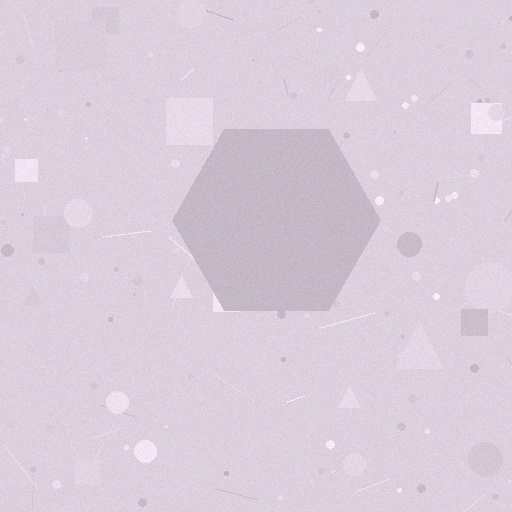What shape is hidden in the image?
A hexagon is hidden in the image.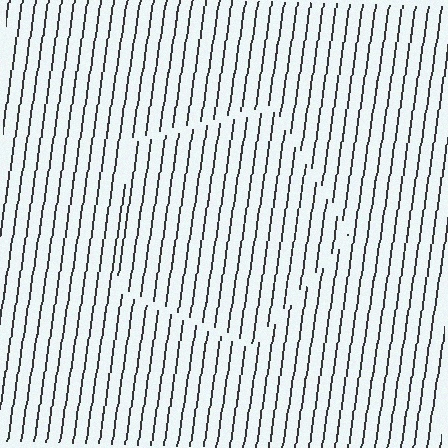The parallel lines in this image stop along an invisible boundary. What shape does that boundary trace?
An illusory pentagon. The interior of the shape contains the same grating, shifted by half a period — the contour is defined by the phase discontinuity where line-ends from the inner and outer gratings abut.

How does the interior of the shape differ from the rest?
The interior of the shape contains the same grating, shifted by half a period — the contour is defined by the phase discontinuity where line-ends from the inner and outer gratings abut.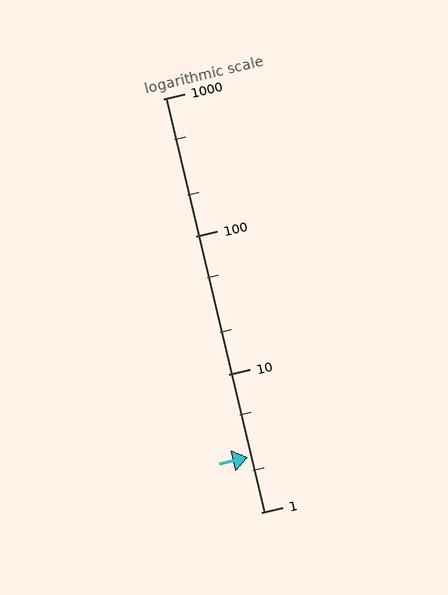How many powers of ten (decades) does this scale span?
The scale spans 3 decades, from 1 to 1000.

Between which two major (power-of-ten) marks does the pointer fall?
The pointer is between 1 and 10.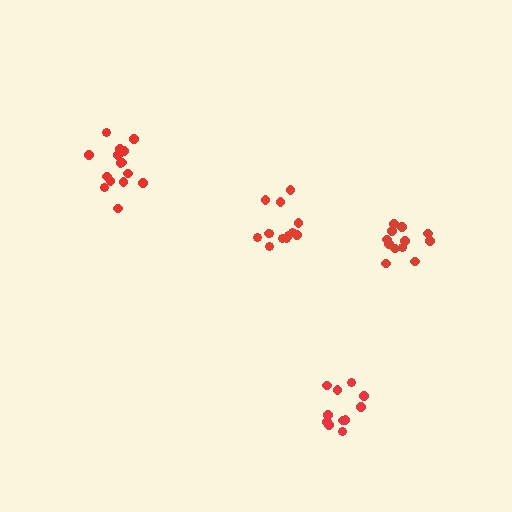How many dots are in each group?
Group 1: 15 dots, Group 2: 12 dots, Group 3: 13 dots, Group 4: 11 dots (51 total).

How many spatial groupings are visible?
There are 4 spatial groupings.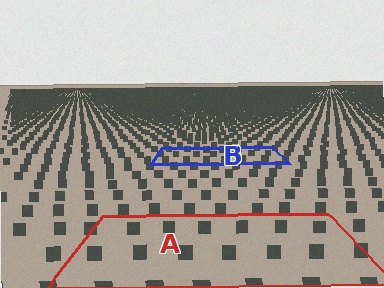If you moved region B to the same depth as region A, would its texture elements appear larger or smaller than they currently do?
They would appear larger. At a closer depth, the same texture elements are projected at a bigger on-screen size.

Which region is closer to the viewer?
Region A is closer. The texture elements there are larger and more spread out.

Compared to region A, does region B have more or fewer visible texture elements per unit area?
Region B has more texture elements per unit area — they are packed more densely because it is farther away.